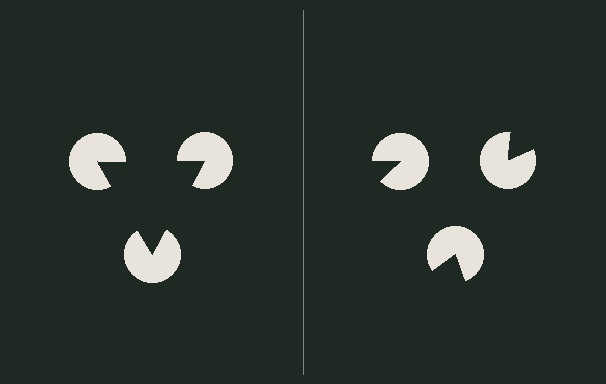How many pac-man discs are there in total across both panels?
6 — 3 on each side.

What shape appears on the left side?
An illusory triangle.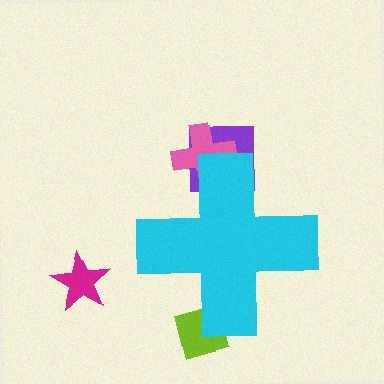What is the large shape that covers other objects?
A cyan cross.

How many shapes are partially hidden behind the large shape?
3 shapes are partially hidden.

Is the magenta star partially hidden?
No, the magenta star is fully visible.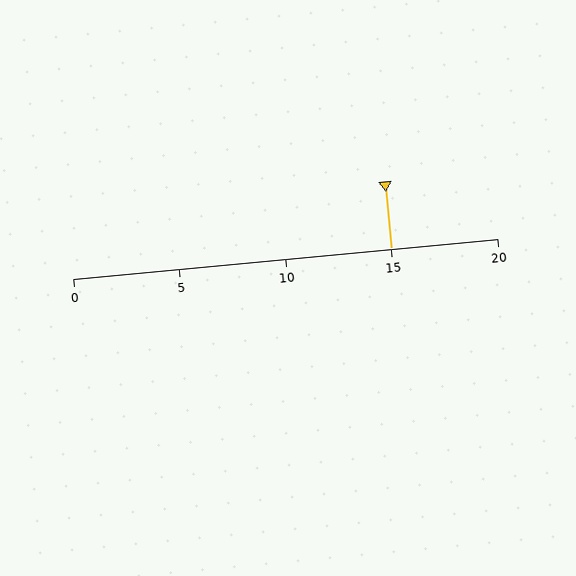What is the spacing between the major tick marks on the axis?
The major ticks are spaced 5 apart.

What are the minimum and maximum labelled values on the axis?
The axis runs from 0 to 20.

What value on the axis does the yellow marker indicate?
The marker indicates approximately 15.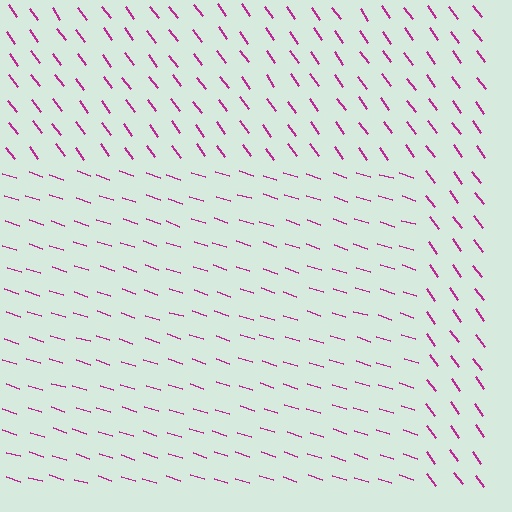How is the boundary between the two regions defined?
The boundary is defined purely by a change in line orientation (approximately 36 degrees difference). All lines are the same color and thickness.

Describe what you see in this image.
The image is filled with small magenta line segments. A rectangle region in the image has lines oriented differently from the surrounding lines, creating a visible texture boundary.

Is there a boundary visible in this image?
Yes, there is a texture boundary formed by a change in line orientation.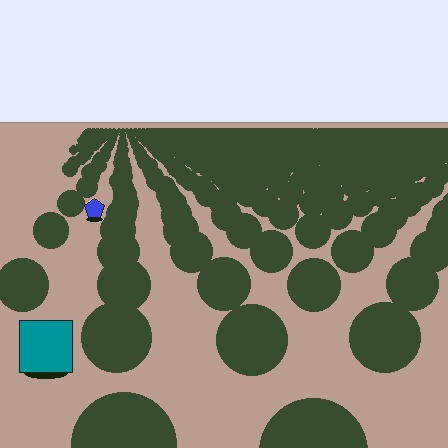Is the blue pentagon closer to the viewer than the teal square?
No. The teal square is closer — you can tell from the texture gradient: the ground texture is coarser near it.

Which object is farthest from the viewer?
The blue pentagon is farthest from the viewer. It appears smaller and the ground texture around it is denser.